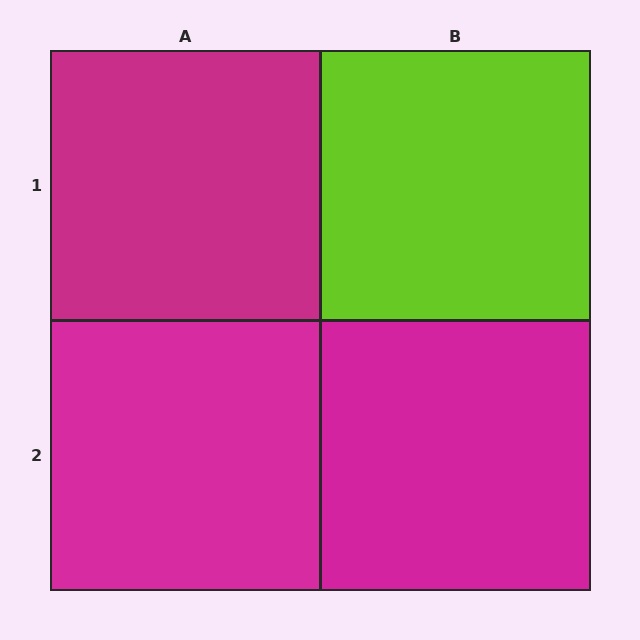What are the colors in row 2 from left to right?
Magenta, magenta.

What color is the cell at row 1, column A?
Magenta.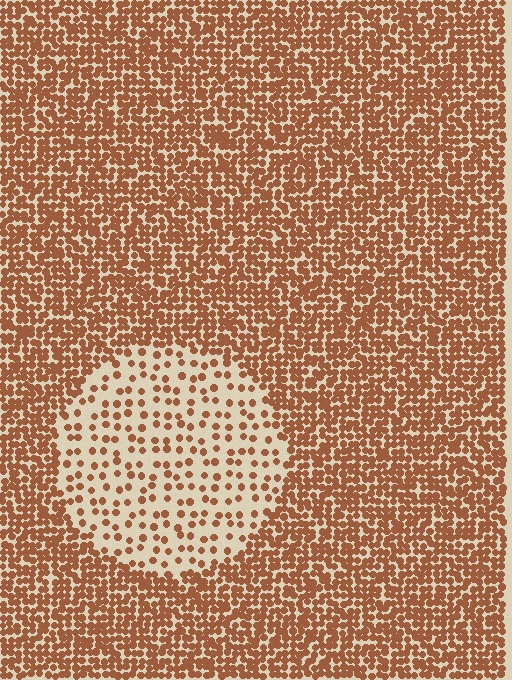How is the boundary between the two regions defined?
The boundary is defined by a change in element density (approximately 2.9x ratio). All elements are the same color, size, and shape.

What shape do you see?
I see a circle.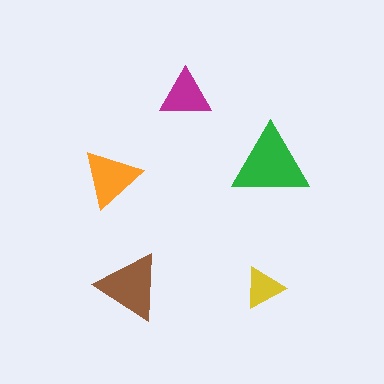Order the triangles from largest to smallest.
the green one, the brown one, the orange one, the magenta one, the yellow one.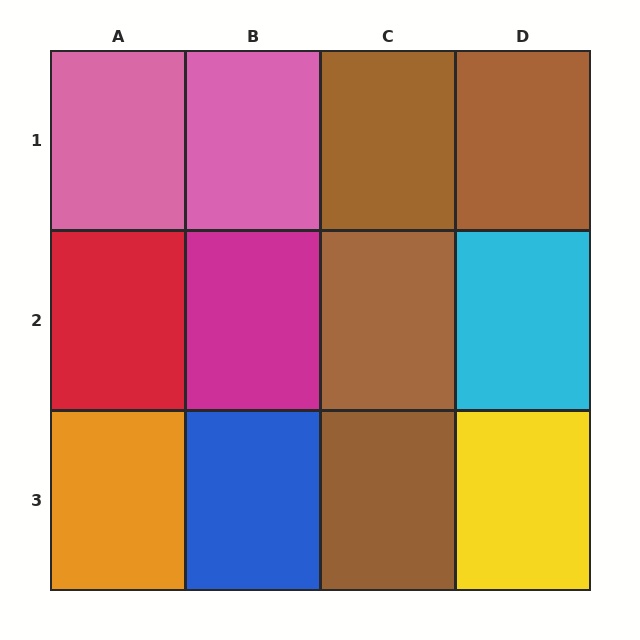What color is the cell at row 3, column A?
Orange.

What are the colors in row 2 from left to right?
Red, magenta, brown, cyan.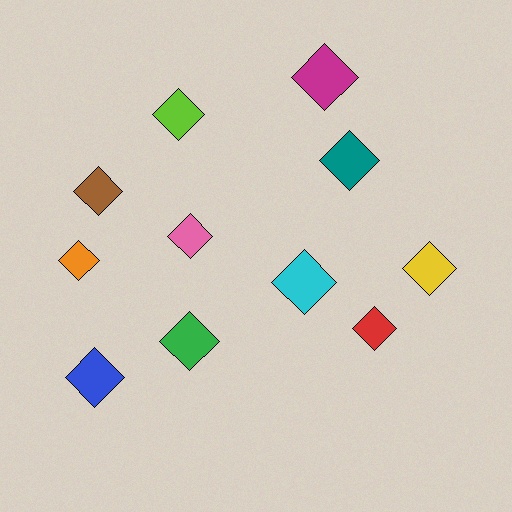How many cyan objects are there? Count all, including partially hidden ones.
There is 1 cyan object.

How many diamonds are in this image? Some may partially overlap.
There are 11 diamonds.